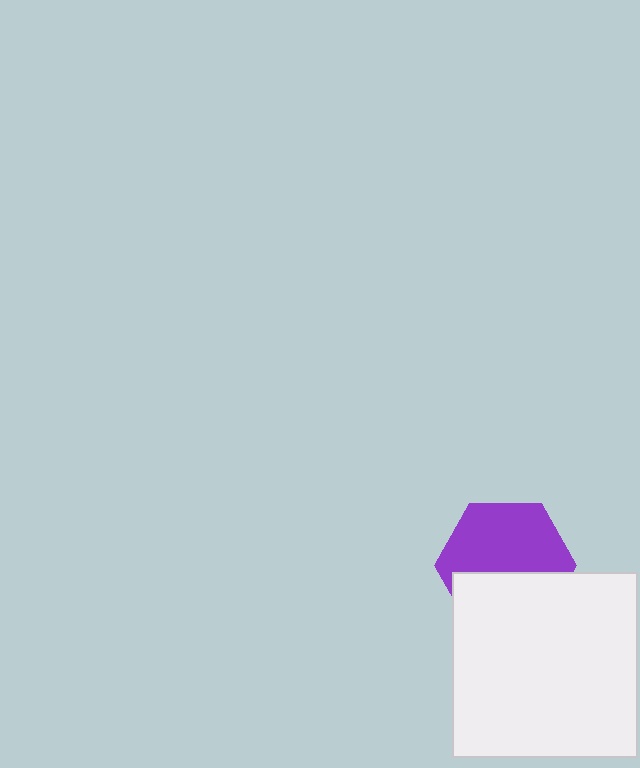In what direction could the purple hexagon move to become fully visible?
The purple hexagon could move up. That would shift it out from behind the white square entirely.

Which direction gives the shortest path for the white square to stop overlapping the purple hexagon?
Moving down gives the shortest separation.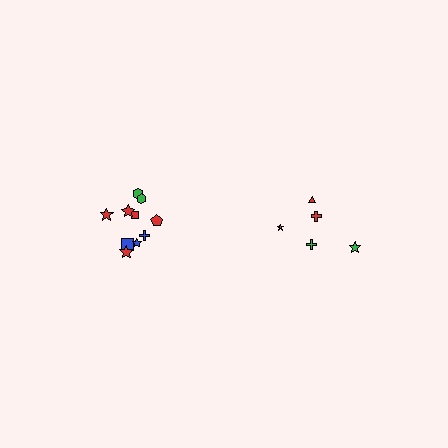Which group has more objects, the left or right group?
The left group.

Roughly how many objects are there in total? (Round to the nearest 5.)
Roughly 15 objects in total.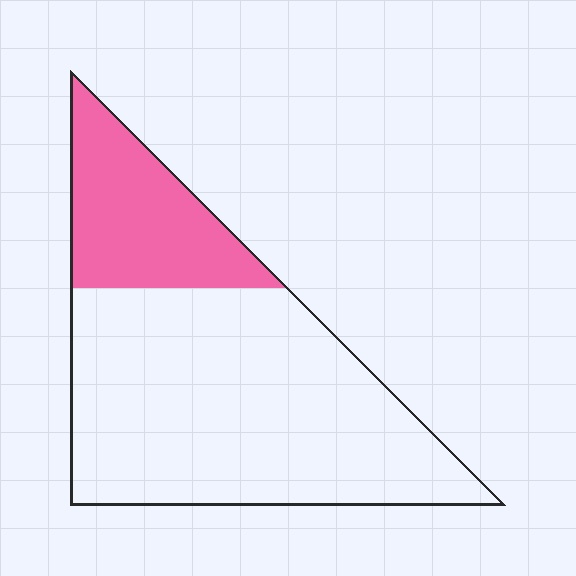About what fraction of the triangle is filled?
About one quarter (1/4).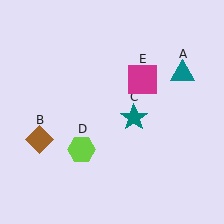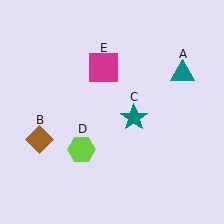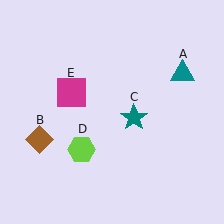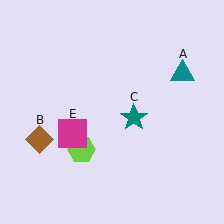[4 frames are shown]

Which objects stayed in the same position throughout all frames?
Teal triangle (object A) and brown diamond (object B) and teal star (object C) and lime hexagon (object D) remained stationary.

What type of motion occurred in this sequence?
The magenta square (object E) rotated counterclockwise around the center of the scene.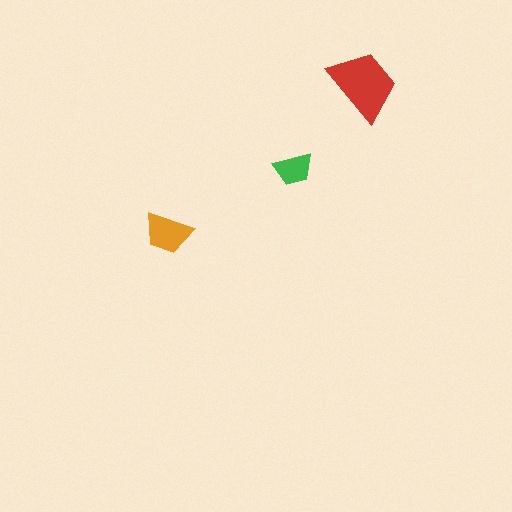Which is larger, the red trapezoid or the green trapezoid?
The red one.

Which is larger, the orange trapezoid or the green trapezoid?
The orange one.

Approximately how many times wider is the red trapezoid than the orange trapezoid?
About 1.5 times wider.